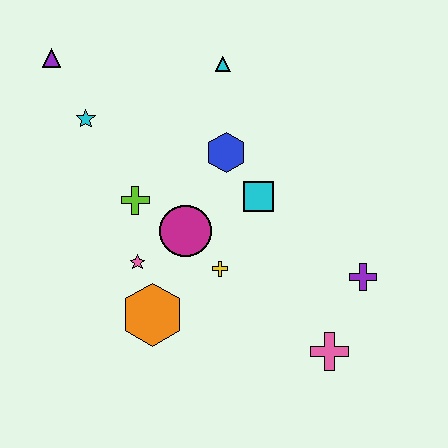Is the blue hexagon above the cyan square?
Yes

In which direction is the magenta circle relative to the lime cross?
The magenta circle is to the right of the lime cross.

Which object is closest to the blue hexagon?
The cyan square is closest to the blue hexagon.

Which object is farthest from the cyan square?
The purple triangle is farthest from the cyan square.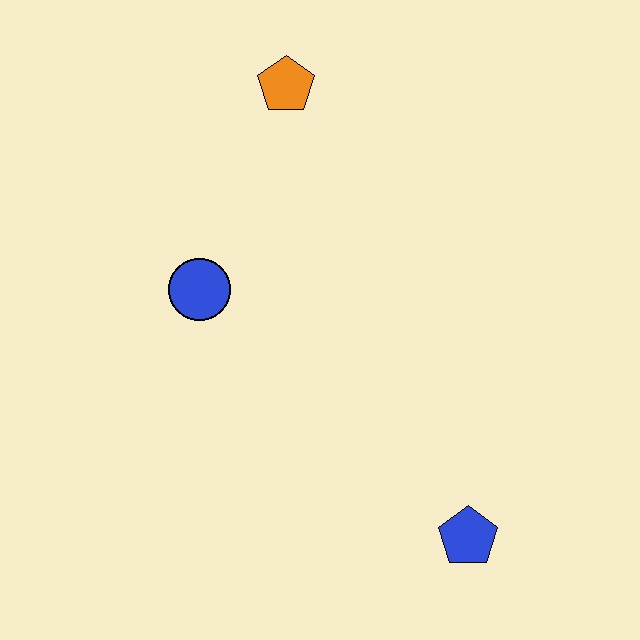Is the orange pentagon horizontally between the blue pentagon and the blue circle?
Yes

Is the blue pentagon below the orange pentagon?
Yes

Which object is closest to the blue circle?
The orange pentagon is closest to the blue circle.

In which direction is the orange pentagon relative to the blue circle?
The orange pentagon is above the blue circle.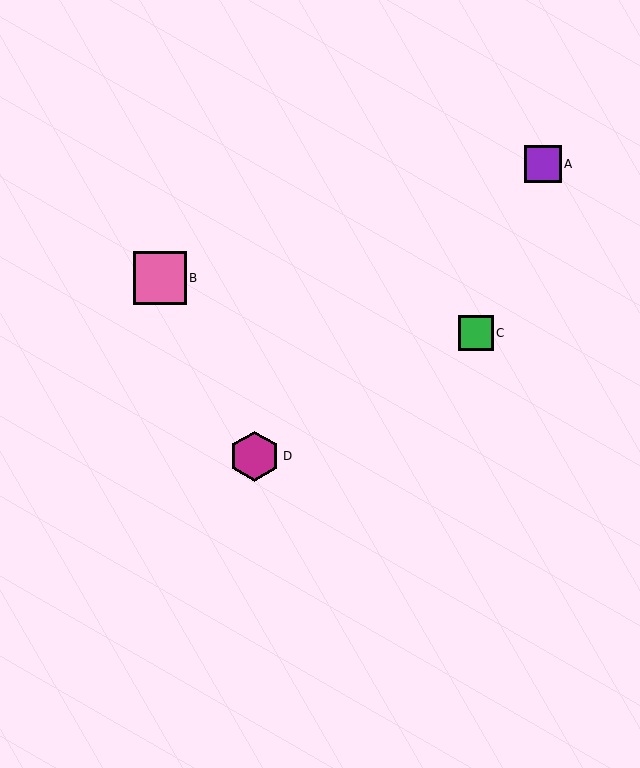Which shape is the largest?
The pink square (labeled B) is the largest.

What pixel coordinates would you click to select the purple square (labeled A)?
Click at (543, 164) to select the purple square A.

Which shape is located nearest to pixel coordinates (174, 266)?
The pink square (labeled B) at (160, 278) is nearest to that location.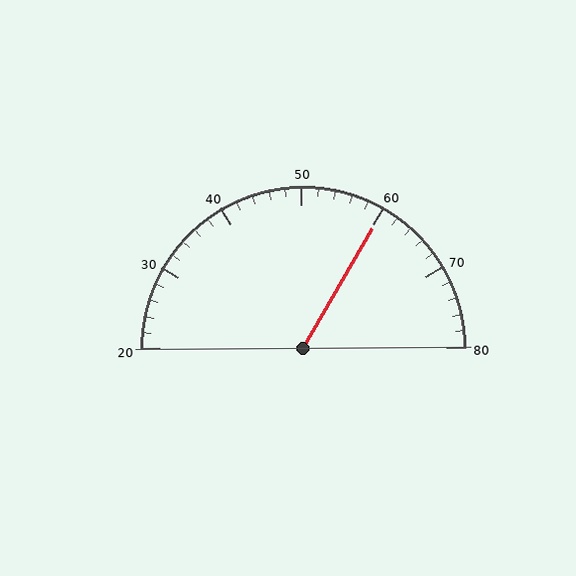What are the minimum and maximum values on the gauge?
The gauge ranges from 20 to 80.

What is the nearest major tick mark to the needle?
The nearest major tick mark is 60.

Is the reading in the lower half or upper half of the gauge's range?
The reading is in the upper half of the range (20 to 80).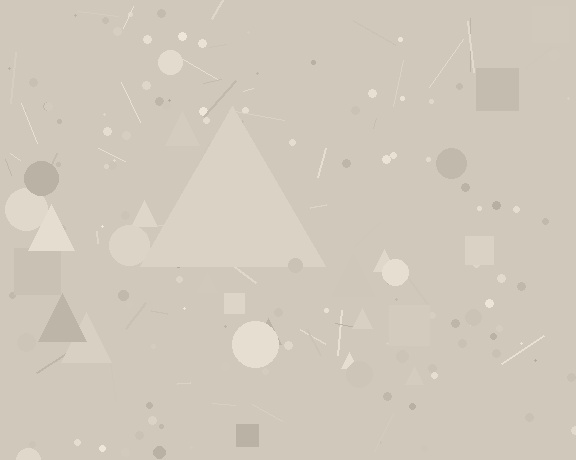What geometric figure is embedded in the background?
A triangle is embedded in the background.